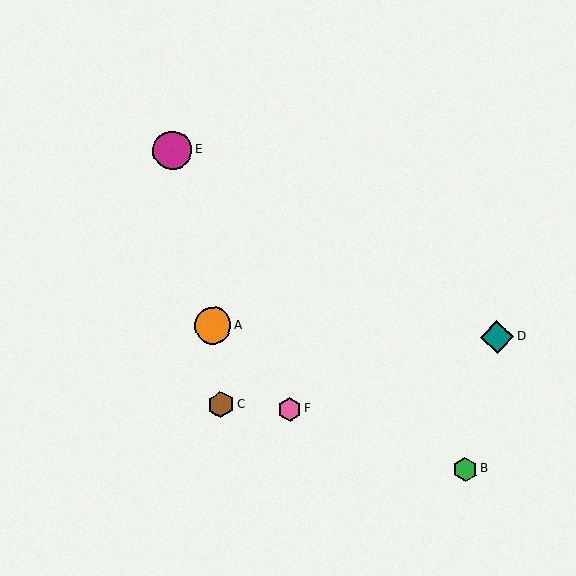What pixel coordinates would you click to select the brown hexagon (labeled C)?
Click at (221, 405) to select the brown hexagon C.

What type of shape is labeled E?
Shape E is a magenta circle.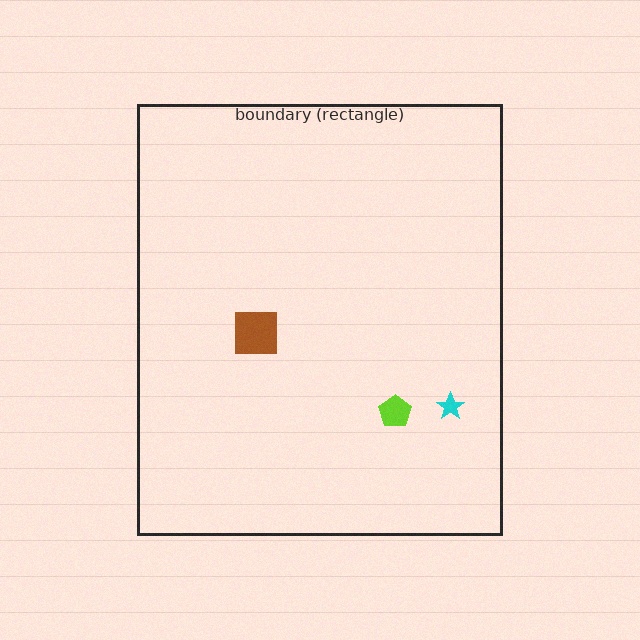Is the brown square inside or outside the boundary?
Inside.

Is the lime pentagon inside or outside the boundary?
Inside.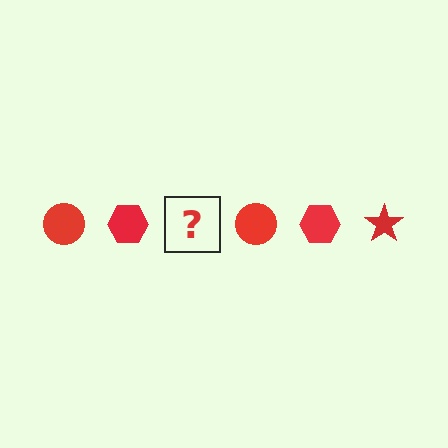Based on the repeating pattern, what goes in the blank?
The blank should be a red star.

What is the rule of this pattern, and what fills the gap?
The rule is that the pattern cycles through circle, hexagon, star shapes in red. The gap should be filled with a red star.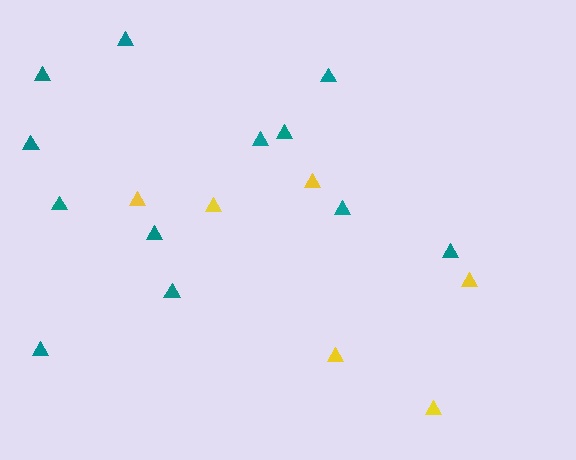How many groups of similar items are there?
There are 2 groups: one group of yellow triangles (6) and one group of teal triangles (12).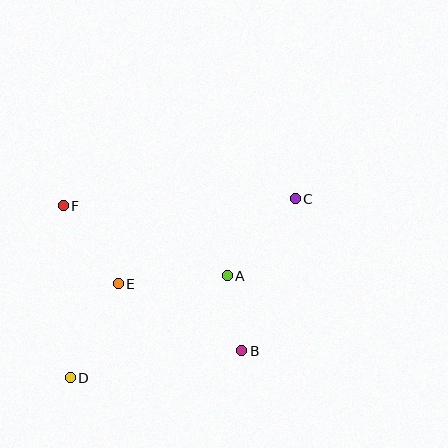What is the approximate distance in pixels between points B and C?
The distance between B and C is approximately 161 pixels.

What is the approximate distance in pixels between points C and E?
The distance between C and E is approximately 196 pixels.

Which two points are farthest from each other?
Points C and D are farthest from each other.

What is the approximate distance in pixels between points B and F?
The distance between B and F is approximately 230 pixels.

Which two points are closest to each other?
Points A and B are closest to each other.